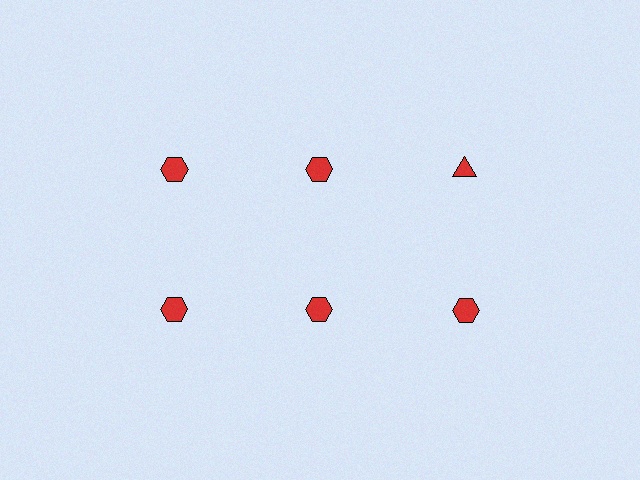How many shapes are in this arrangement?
There are 6 shapes arranged in a grid pattern.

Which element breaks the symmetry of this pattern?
The red triangle in the top row, center column breaks the symmetry. All other shapes are red hexagons.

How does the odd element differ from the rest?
It has a different shape: triangle instead of hexagon.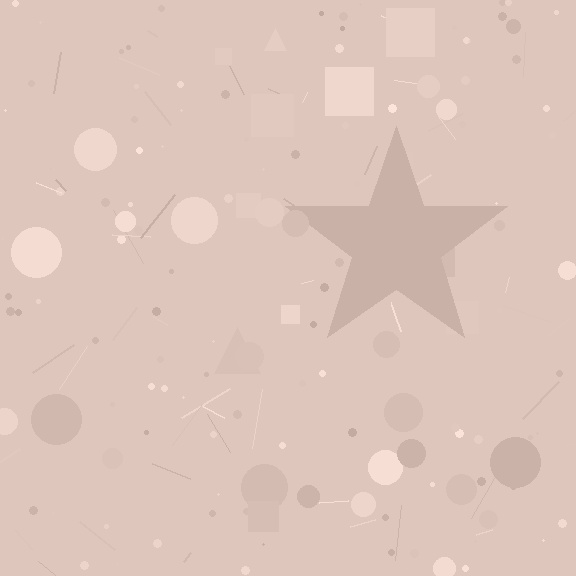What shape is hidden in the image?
A star is hidden in the image.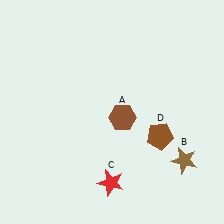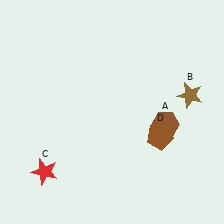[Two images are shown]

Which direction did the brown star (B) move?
The brown star (B) moved up.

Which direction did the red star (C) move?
The red star (C) moved left.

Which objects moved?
The objects that moved are: the brown hexagon (A), the brown star (B), the red star (C).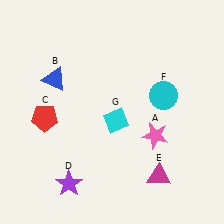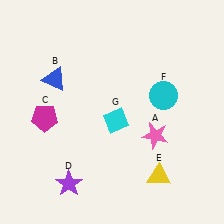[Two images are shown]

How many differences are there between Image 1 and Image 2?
There are 2 differences between the two images.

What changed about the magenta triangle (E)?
In Image 1, E is magenta. In Image 2, it changed to yellow.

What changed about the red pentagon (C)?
In Image 1, C is red. In Image 2, it changed to magenta.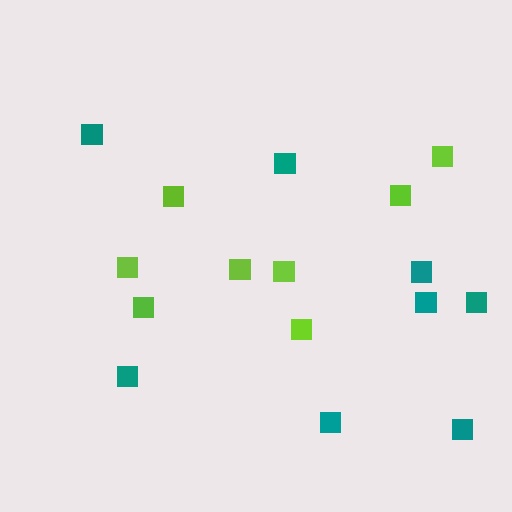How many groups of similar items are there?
There are 2 groups: one group of lime squares (8) and one group of teal squares (8).